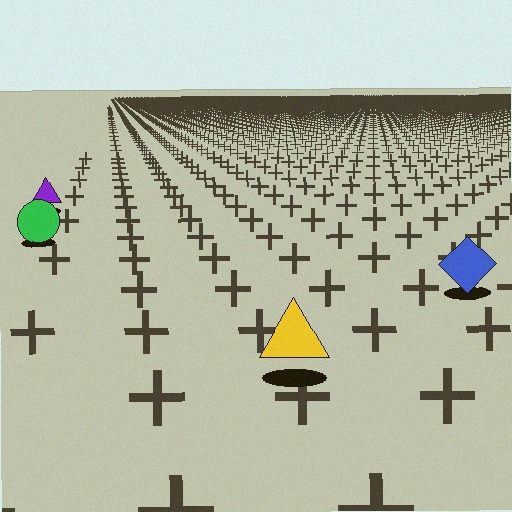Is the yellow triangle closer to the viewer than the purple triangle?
Yes. The yellow triangle is closer — you can tell from the texture gradient: the ground texture is coarser near it.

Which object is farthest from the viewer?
The purple triangle is farthest from the viewer. It appears smaller and the ground texture around it is denser.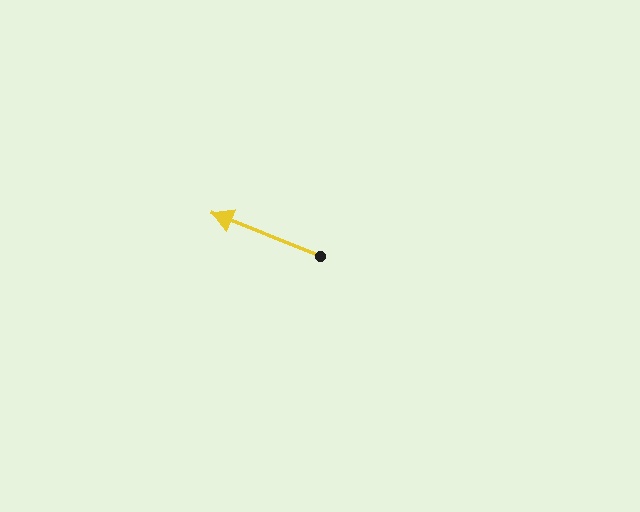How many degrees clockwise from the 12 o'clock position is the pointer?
Approximately 292 degrees.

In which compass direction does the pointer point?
West.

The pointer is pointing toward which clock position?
Roughly 10 o'clock.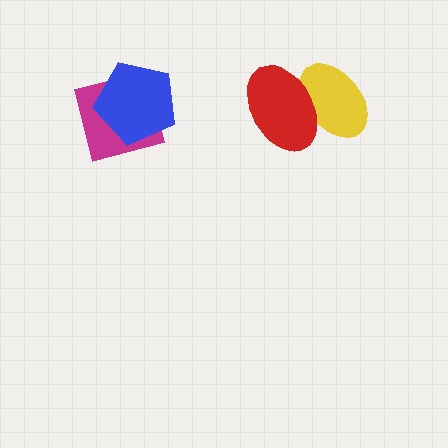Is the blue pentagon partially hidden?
No, no other shape covers it.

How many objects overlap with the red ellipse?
1 object overlaps with the red ellipse.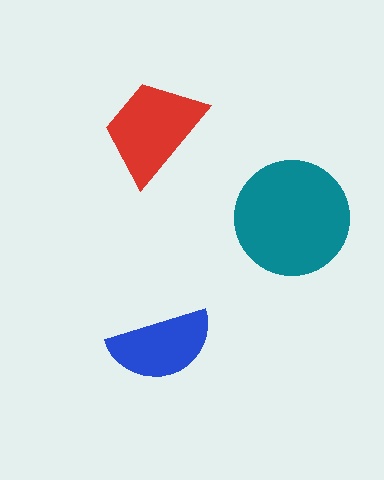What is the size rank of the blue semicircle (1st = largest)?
3rd.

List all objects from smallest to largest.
The blue semicircle, the red trapezoid, the teal circle.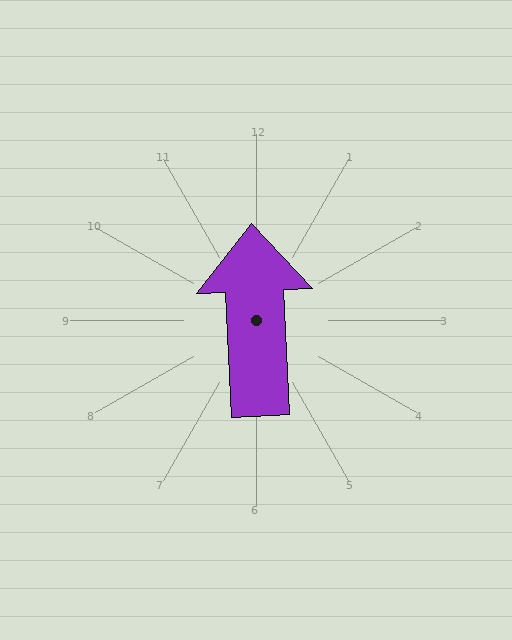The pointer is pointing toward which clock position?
Roughly 12 o'clock.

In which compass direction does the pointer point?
North.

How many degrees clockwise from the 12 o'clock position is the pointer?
Approximately 357 degrees.